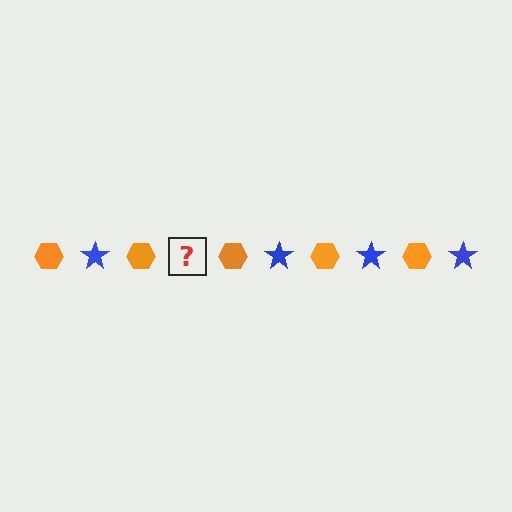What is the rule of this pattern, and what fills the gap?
The rule is that the pattern alternates between orange hexagon and blue star. The gap should be filled with a blue star.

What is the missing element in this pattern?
The missing element is a blue star.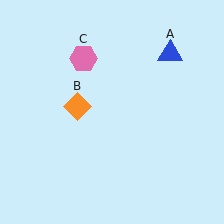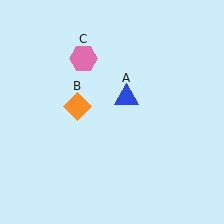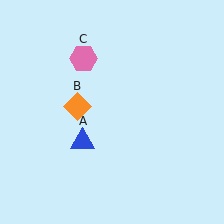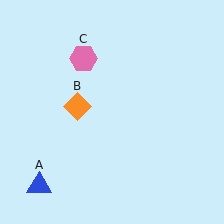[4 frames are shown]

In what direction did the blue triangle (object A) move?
The blue triangle (object A) moved down and to the left.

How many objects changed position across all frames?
1 object changed position: blue triangle (object A).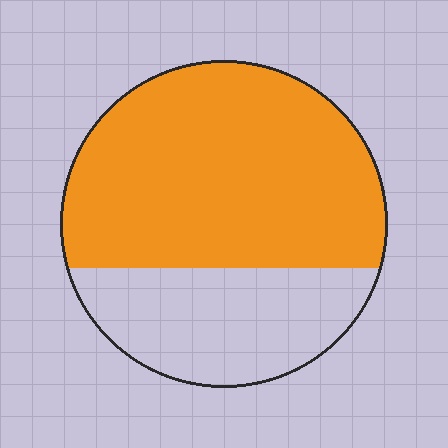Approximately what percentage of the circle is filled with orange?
Approximately 65%.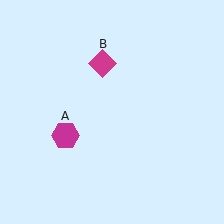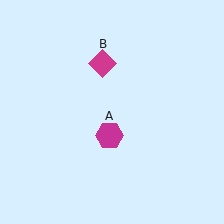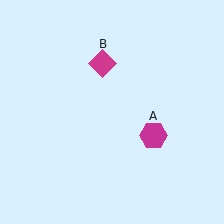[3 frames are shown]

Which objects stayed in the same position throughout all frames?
Magenta diamond (object B) remained stationary.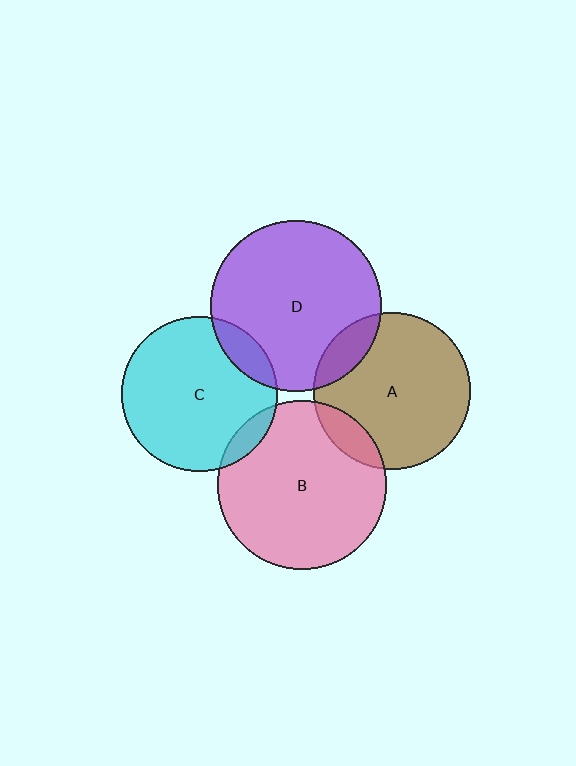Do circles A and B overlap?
Yes.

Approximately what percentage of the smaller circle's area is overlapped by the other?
Approximately 10%.